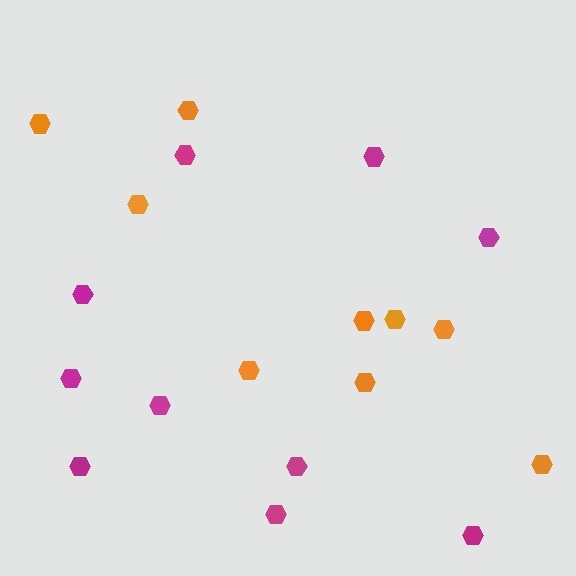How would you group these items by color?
There are 2 groups: one group of magenta hexagons (10) and one group of orange hexagons (9).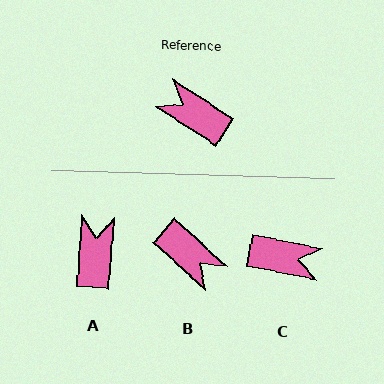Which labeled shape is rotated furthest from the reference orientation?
B, about 171 degrees away.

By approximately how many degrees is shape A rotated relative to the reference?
Approximately 61 degrees clockwise.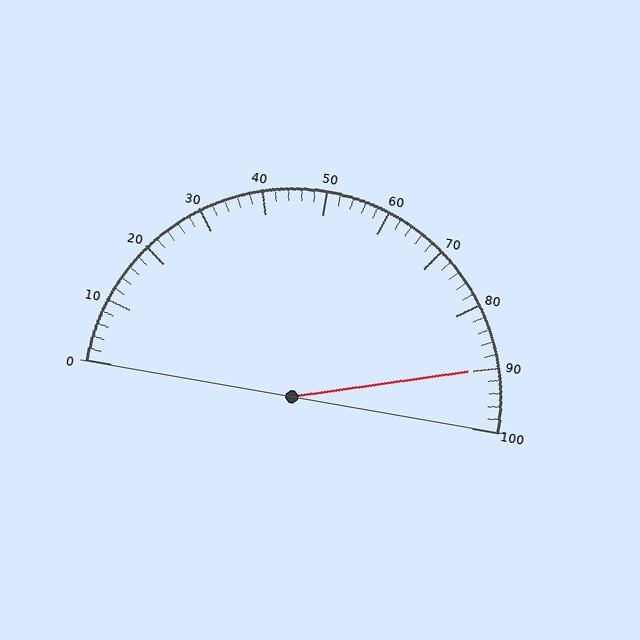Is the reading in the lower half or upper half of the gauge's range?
The reading is in the upper half of the range (0 to 100).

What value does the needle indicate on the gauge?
The needle indicates approximately 90.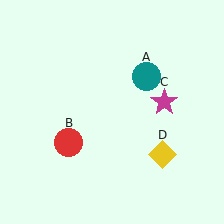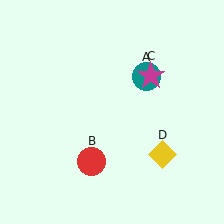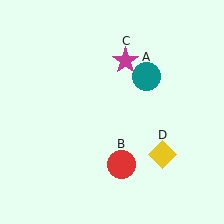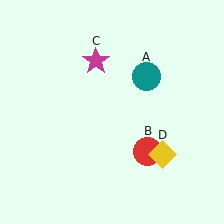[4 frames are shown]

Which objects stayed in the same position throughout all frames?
Teal circle (object A) and yellow diamond (object D) remained stationary.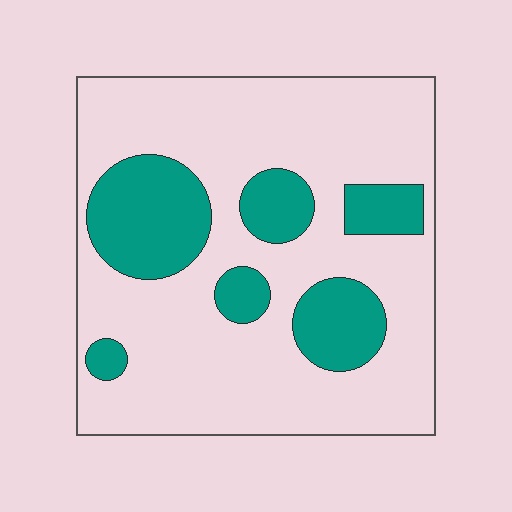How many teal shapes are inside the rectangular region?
6.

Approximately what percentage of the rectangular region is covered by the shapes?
Approximately 25%.